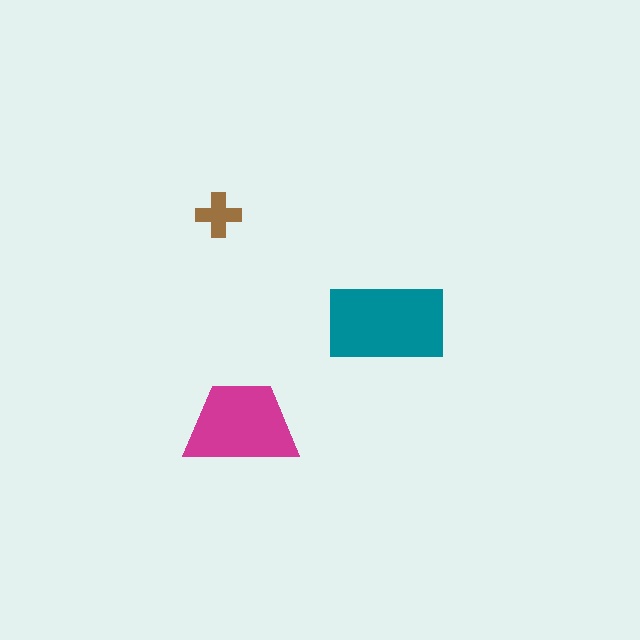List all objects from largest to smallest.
The teal rectangle, the magenta trapezoid, the brown cross.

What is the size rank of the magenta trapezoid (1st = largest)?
2nd.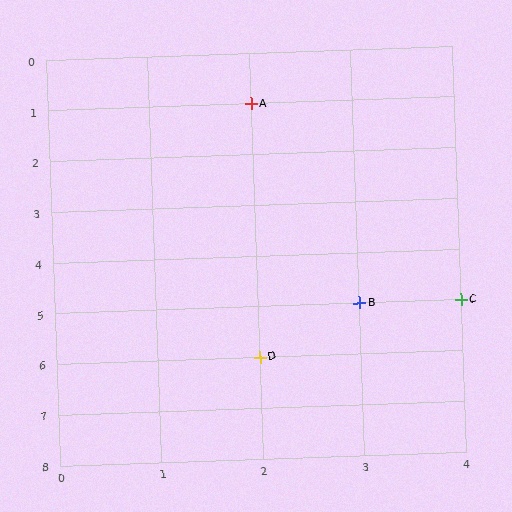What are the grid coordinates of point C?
Point C is at grid coordinates (4, 5).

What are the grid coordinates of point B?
Point B is at grid coordinates (3, 5).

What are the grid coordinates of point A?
Point A is at grid coordinates (2, 1).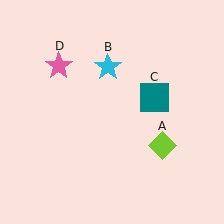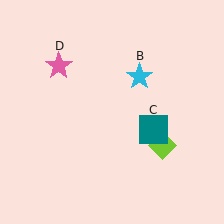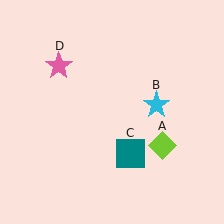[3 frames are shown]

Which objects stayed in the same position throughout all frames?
Lime diamond (object A) and pink star (object D) remained stationary.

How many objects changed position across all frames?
2 objects changed position: cyan star (object B), teal square (object C).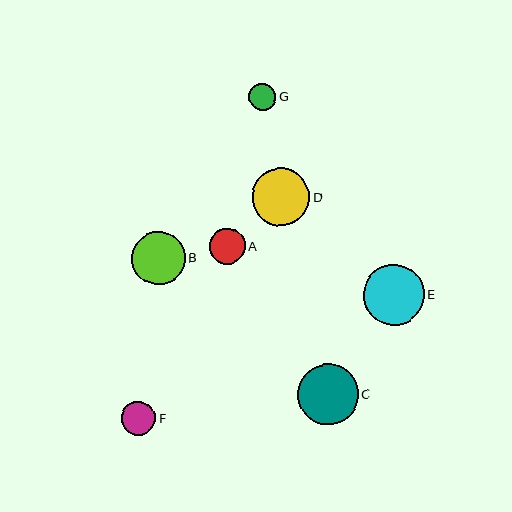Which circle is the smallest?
Circle G is the smallest with a size of approximately 27 pixels.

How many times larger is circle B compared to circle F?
Circle B is approximately 1.6 times the size of circle F.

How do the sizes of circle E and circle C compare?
Circle E and circle C are approximately the same size.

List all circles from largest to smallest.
From largest to smallest: E, C, D, B, A, F, G.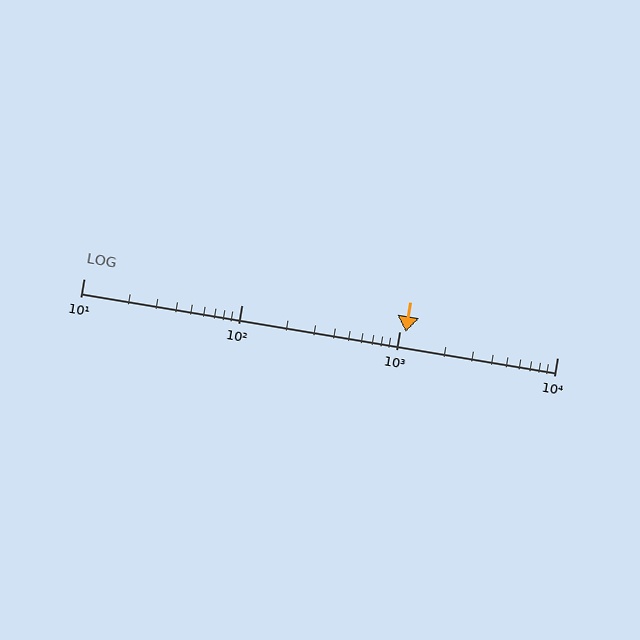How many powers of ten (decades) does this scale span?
The scale spans 3 decades, from 10 to 10000.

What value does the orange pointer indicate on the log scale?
The pointer indicates approximately 1100.